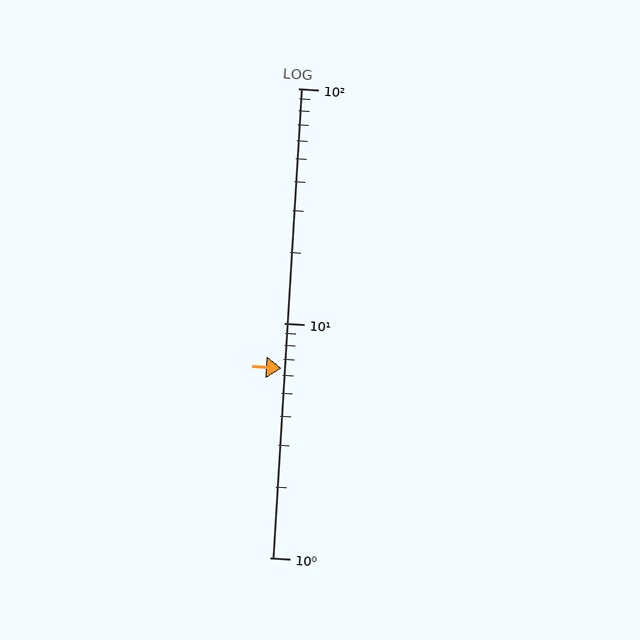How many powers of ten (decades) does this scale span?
The scale spans 2 decades, from 1 to 100.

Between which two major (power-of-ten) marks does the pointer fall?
The pointer is between 1 and 10.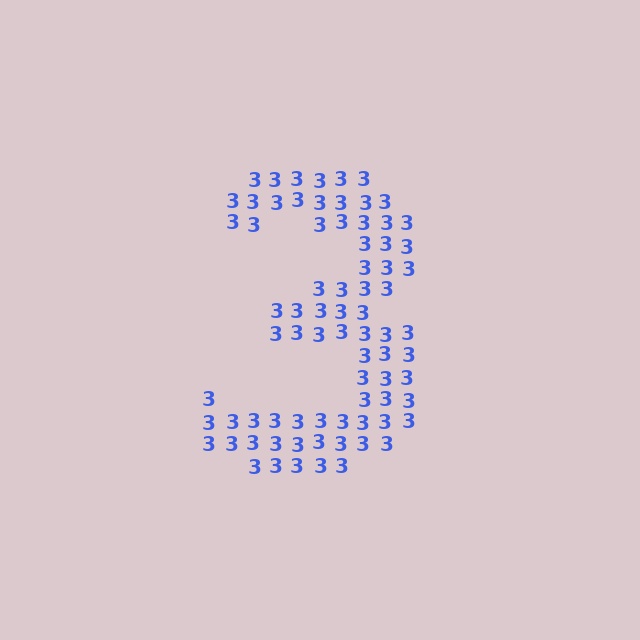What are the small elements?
The small elements are digit 3's.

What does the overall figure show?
The overall figure shows the digit 3.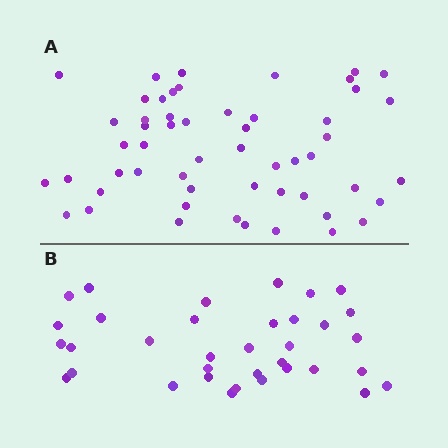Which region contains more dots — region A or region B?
Region A (the top region) has more dots.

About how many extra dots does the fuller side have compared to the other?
Region A has approximately 20 more dots than region B.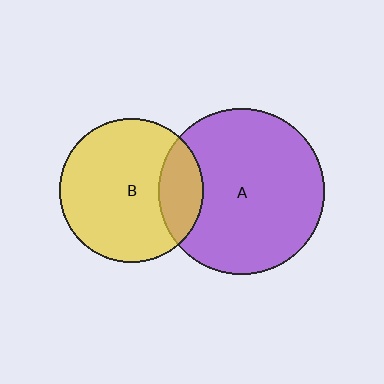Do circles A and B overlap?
Yes.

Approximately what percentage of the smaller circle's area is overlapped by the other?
Approximately 20%.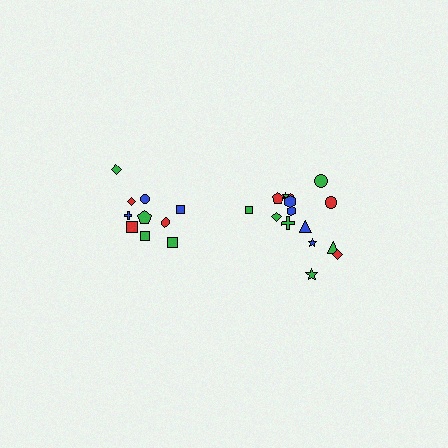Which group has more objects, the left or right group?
The right group.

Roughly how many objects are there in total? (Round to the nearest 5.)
Roughly 25 objects in total.